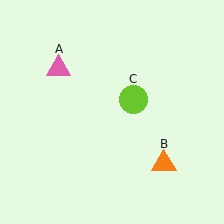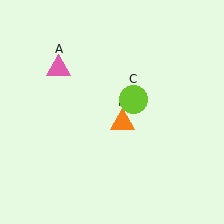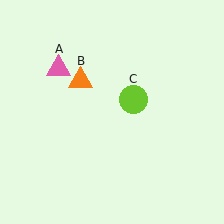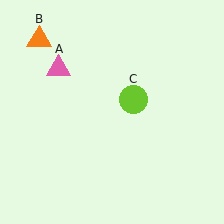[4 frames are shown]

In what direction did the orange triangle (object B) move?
The orange triangle (object B) moved up and to the left.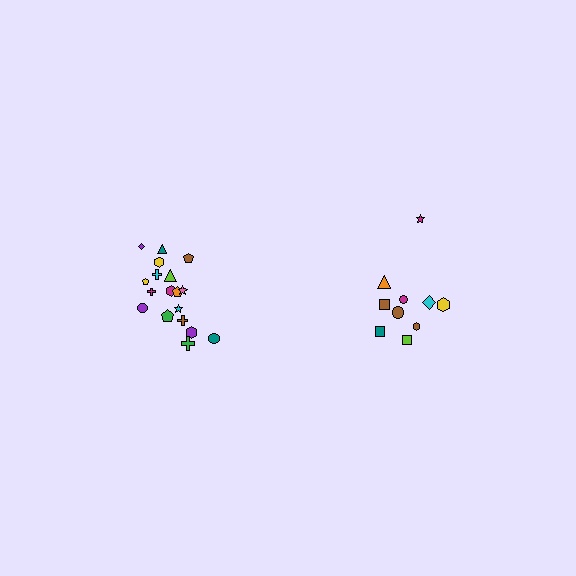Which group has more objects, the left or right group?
The left group.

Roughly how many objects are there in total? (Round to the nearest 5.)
Roughly 30 objects in total.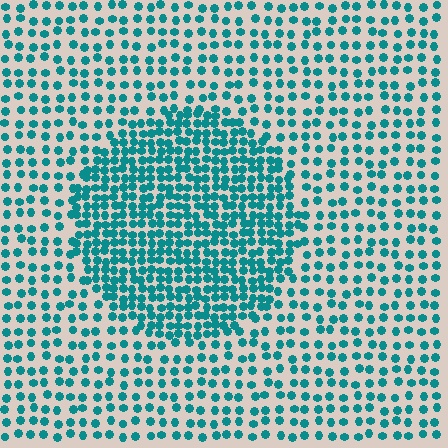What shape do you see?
I see a circle.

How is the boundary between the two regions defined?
The boundary is defined by a change in element density (approximately 2.0x ratio). All elements are the same color, size, and shape.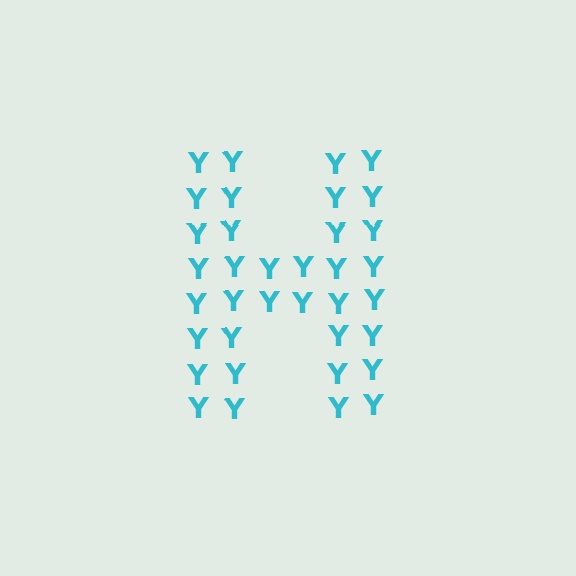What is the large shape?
The large shape is the letter H.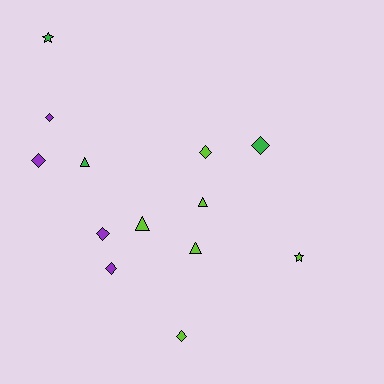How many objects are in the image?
There are 13 objects.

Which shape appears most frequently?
Diamond, with 7 objects.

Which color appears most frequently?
Lime, with 6 objects.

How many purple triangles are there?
There are no purple triangles.